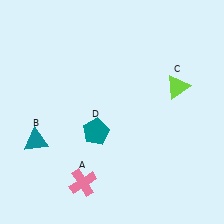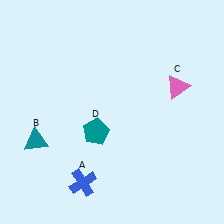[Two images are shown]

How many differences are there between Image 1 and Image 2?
There are 2 differences between the two images.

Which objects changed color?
A changed from pink to blue. C changed from lime to pink.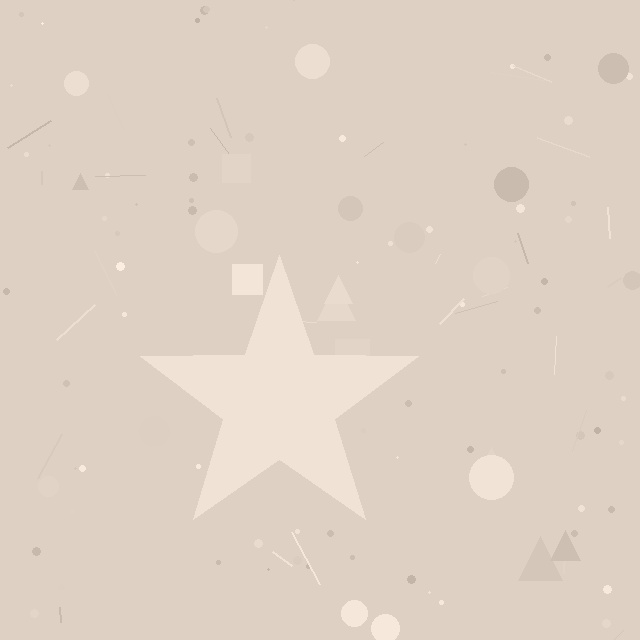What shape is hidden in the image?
A star is hidden in the image.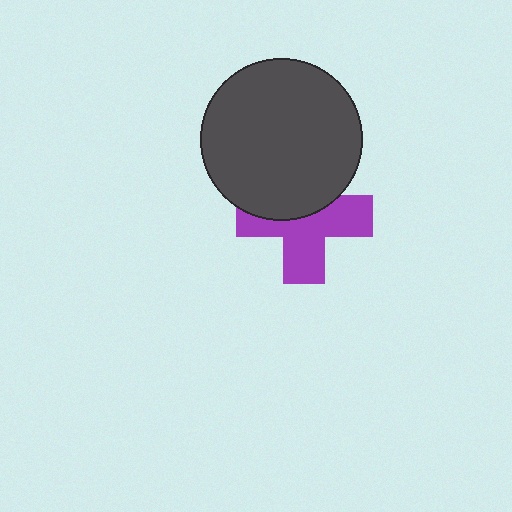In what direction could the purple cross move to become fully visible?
The purple cross could move down. That would shift it out from behind the dark gray circle entirely.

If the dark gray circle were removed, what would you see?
You would see the complete purple cross.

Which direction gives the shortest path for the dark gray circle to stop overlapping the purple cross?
Moving up gives the shortest separation.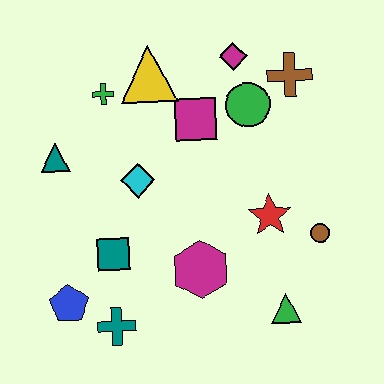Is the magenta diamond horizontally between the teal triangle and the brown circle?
Yes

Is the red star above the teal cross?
Yes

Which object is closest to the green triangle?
The brown circle is closest to the green triangle.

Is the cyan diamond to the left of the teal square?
No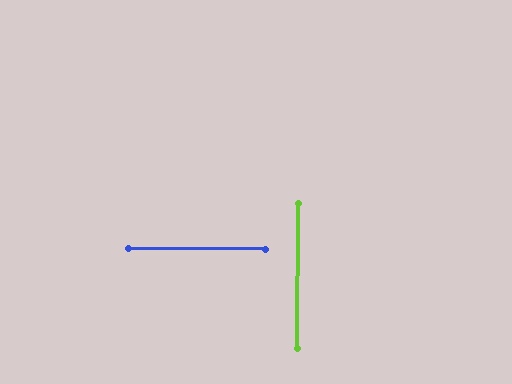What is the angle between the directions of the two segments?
Approximately 90 degrees.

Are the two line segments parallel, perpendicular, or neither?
Perpendicular — they meet at approximately 90°.